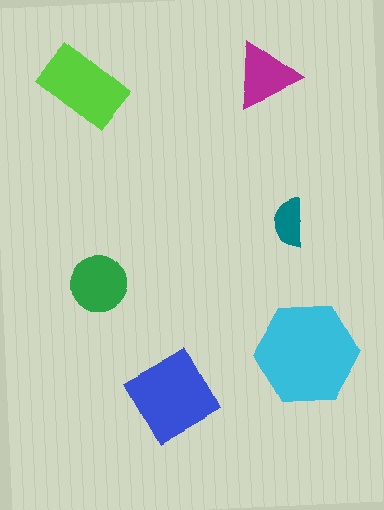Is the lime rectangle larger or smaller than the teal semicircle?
Larger.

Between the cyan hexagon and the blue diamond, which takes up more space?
The cyan hexagon.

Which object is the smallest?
The teal semicircle.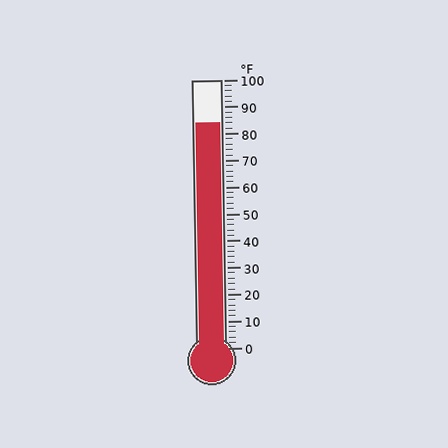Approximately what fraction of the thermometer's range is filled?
The thermometer is filled to approximately 85% of its range.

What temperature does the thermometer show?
The thermometer shows approximately 84°F.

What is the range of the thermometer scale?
The thermometer scale ranges from 0°F to 100°F.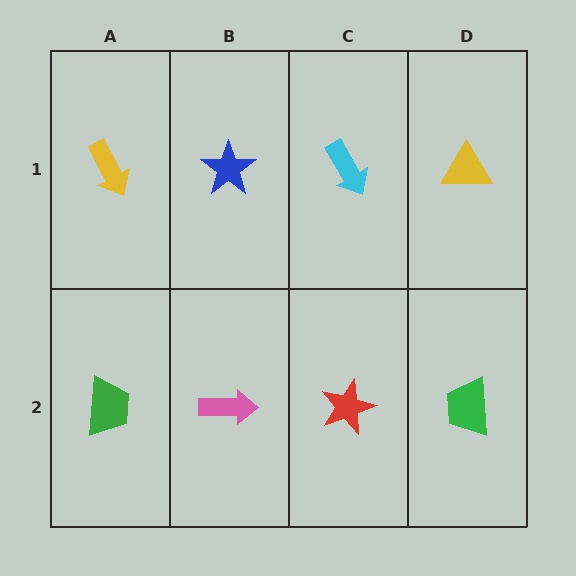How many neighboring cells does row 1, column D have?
2.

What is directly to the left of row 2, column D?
A red star.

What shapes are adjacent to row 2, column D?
A yellow triangle (row 1, column D), a red star (row 2, column C).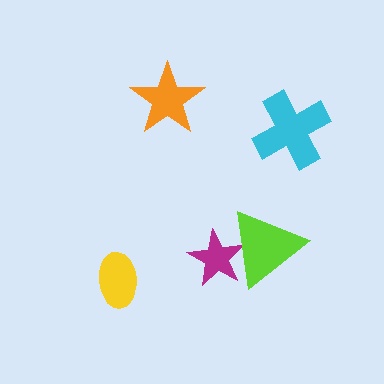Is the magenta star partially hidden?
Yes, it is partially covered by another shape.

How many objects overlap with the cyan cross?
0 objects overlap with the cyan cross.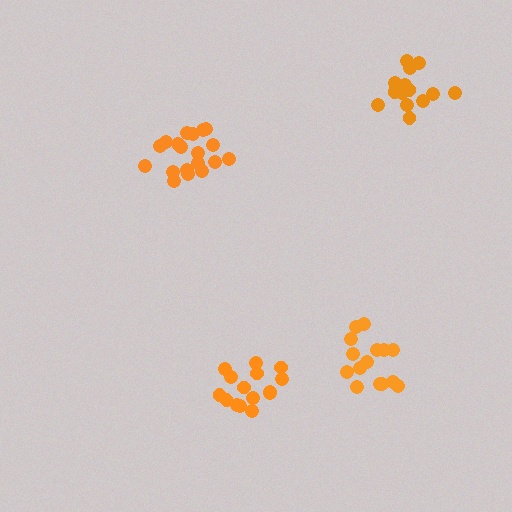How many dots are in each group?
Group 1: 15 dots, Group 2: 15 dots, Group 3: 19 dots, Group 4: 15 dots (64 total).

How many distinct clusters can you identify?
There are 4 distinct clusters.